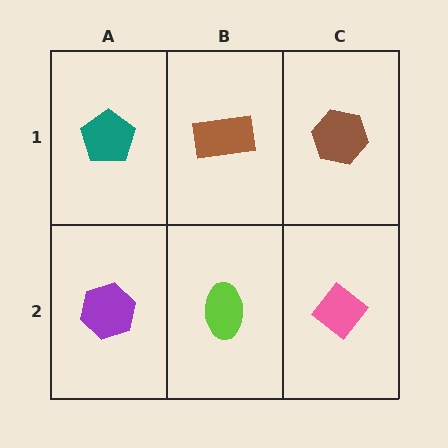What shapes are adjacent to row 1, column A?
A purple hexagon (row 2, column A), a brown rectangle (row 1, column B).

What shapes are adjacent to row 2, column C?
A brown hexagon (row 1, column C), a lime ellipse (row 2, column B).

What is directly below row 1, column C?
A pink diamond.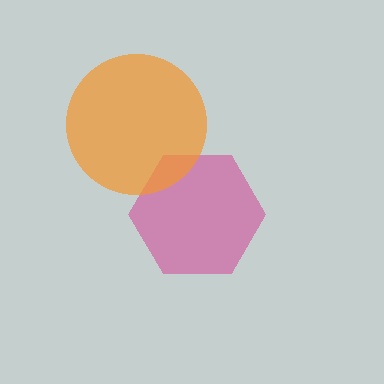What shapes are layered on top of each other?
The layered shapes are: a magenta hexagon, an orange circle.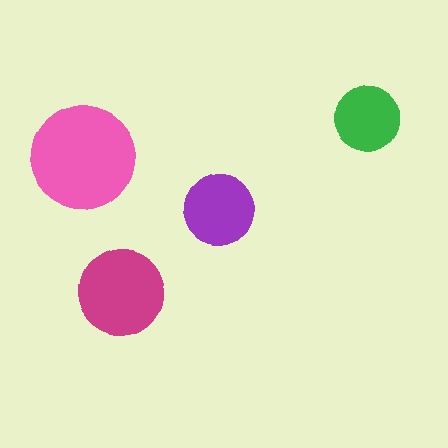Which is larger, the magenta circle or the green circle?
The magenta one.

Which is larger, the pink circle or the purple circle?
The pink one.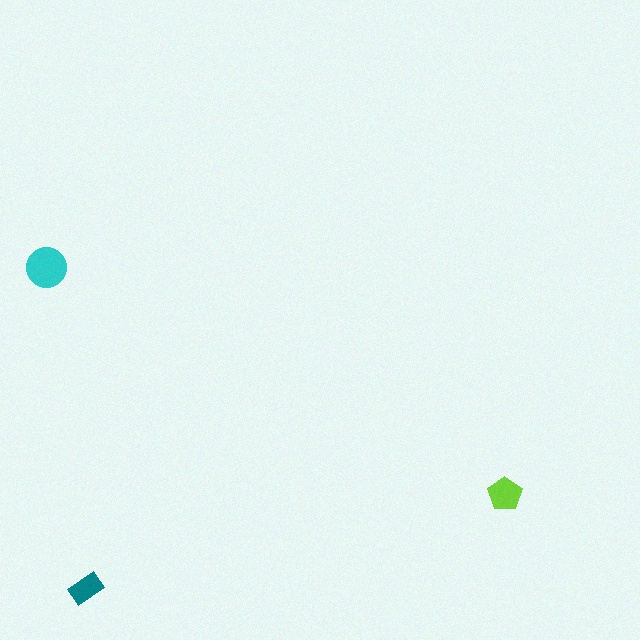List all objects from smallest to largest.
The teal rectangle, the lime pentagon, the cyan circle.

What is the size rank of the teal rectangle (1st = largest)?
3rd.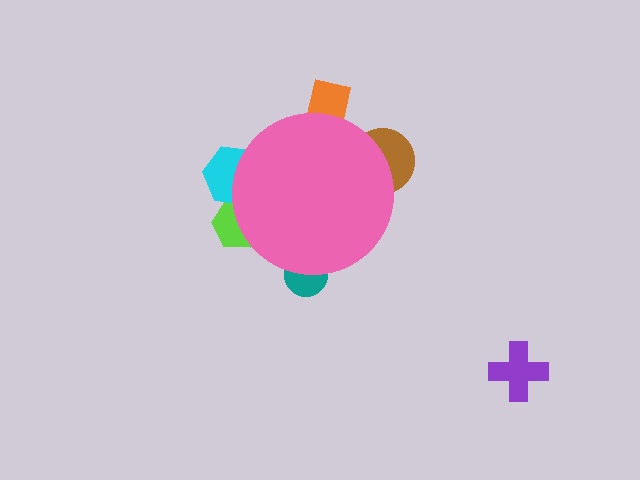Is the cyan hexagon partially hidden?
Yes, the cyan hexagon is partially hidden behind the pink circle.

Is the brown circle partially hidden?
Yes, the brown circle is partially hidden behind the pink circle.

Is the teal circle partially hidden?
Yes, the teal circle is partially hidden behind the pink circle.